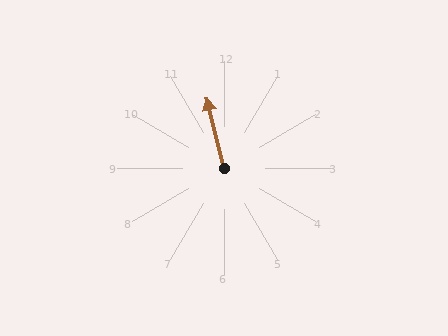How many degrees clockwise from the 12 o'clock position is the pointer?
Approximately 346 degrees.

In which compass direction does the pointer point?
North.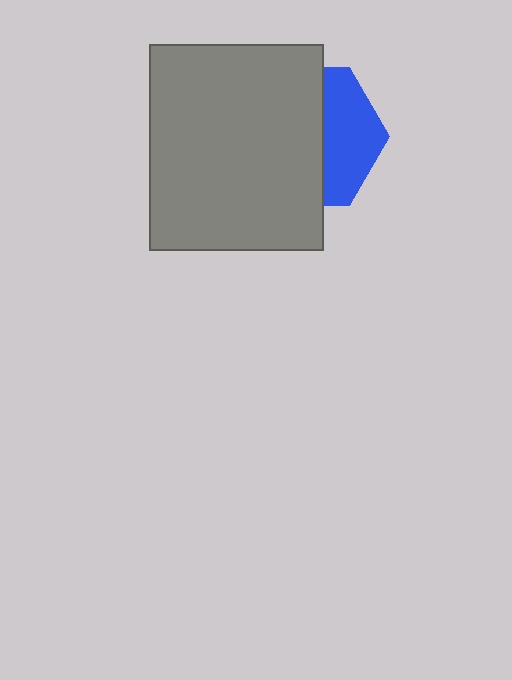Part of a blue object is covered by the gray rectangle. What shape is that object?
It is a hexagon.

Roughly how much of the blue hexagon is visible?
A small part of it is visible (roughly 39%).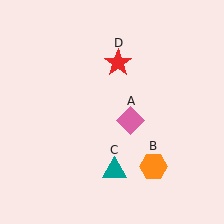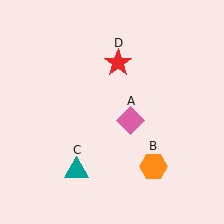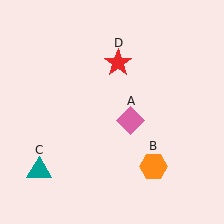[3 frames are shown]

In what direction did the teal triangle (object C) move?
The teal triangle (object C) moved left.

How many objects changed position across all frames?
1 object changed position: teal triangle (object C).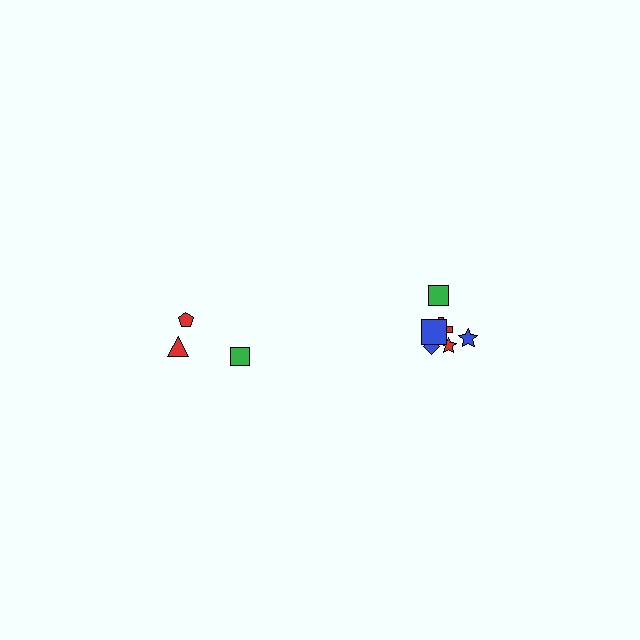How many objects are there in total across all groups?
There are 9 objects.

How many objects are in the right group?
There are 6 objects.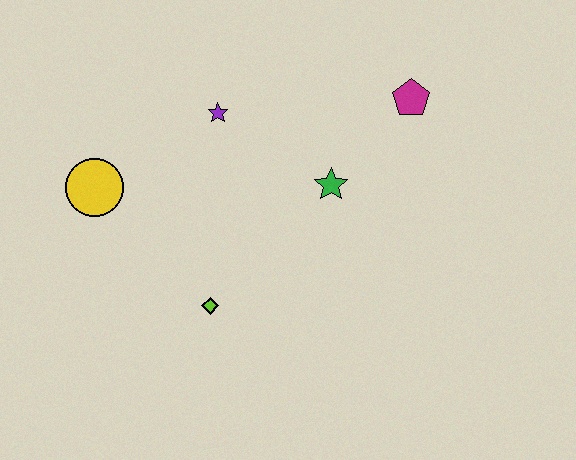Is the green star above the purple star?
No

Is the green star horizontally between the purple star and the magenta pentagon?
Yes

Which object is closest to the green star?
The magenta pentagon is closest to the green star.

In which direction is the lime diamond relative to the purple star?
The lime diamond is below the purple star.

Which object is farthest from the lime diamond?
The magenta pentagon is farthest from the lime diamond.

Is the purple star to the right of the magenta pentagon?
No